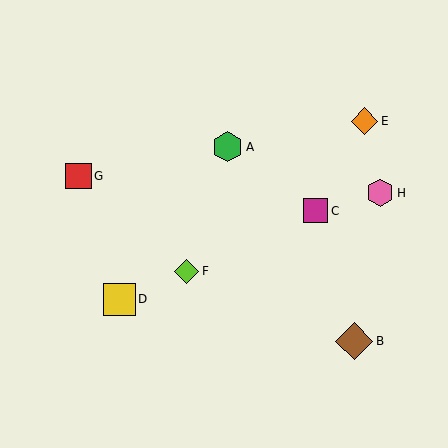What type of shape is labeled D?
Shape D is a yellow square.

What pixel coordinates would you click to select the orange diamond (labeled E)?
Click at (365, 121) to select the orange diamond E.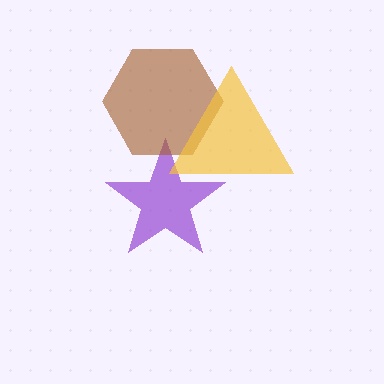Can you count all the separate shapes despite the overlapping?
Yes, there are 3 separate shapes.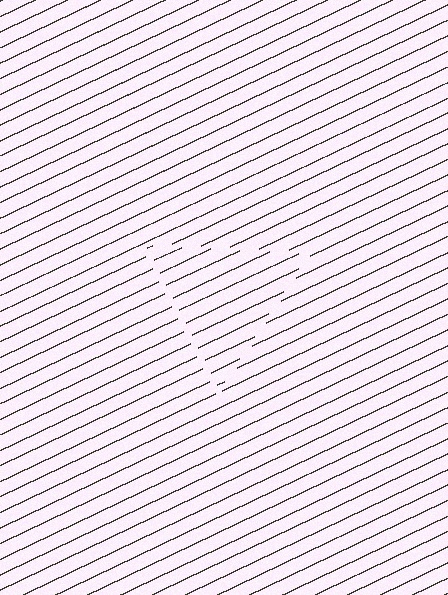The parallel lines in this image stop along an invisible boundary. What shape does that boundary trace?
An illusory triangle. The interior of the shape contains the same grating, shifted by half a period — the contour is defined by the phase discontinuity where line-ends from the inner and outer gratings abut.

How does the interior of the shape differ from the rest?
The interior of the shape contains the same grating, shifted by half a period — the contour is defined by the phase discontinuity where line-ends from the inner and outer gratings abut.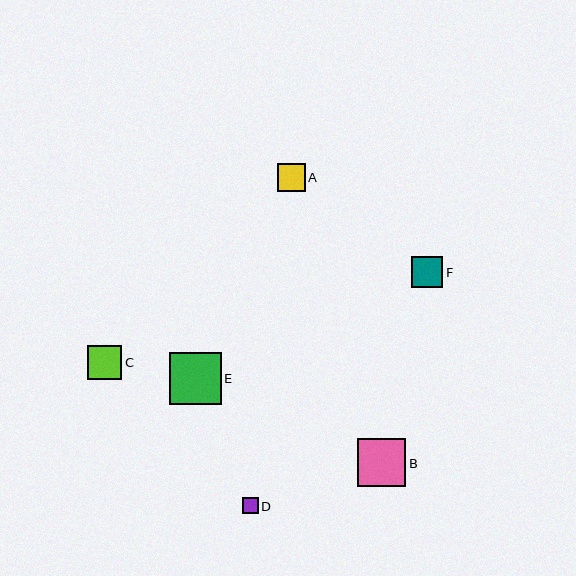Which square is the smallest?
Square D is the smallest with a size of approximately 16 pixels.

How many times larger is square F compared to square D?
Square F is approximately 2.0 times the size of square D.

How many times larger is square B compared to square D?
Square B is approximately 3.0 times the size of square D.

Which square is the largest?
Square E is the largest with a size of approximately 52 pixels.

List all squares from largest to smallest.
From largest to smallest: E, B, C, F, A, D.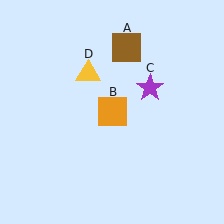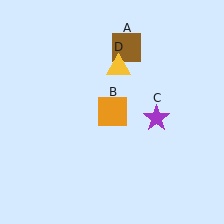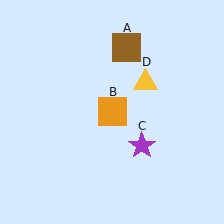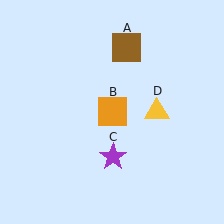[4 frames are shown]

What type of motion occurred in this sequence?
The purple star (object C), yellow triangle (object D) rotated clockwise around the center of the scene.